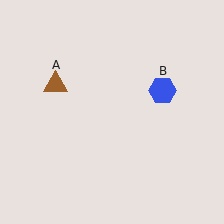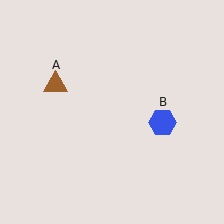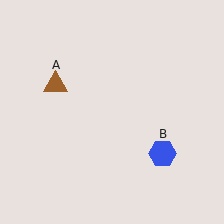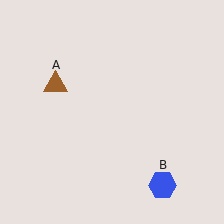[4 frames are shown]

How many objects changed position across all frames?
1 object changed position: blue hexagon (object B).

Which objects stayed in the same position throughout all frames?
Brown triangle (object A) remained stationary.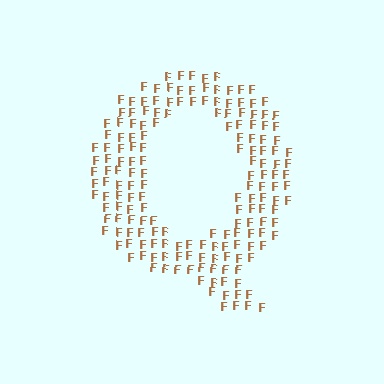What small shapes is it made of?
It is made of small letter F's.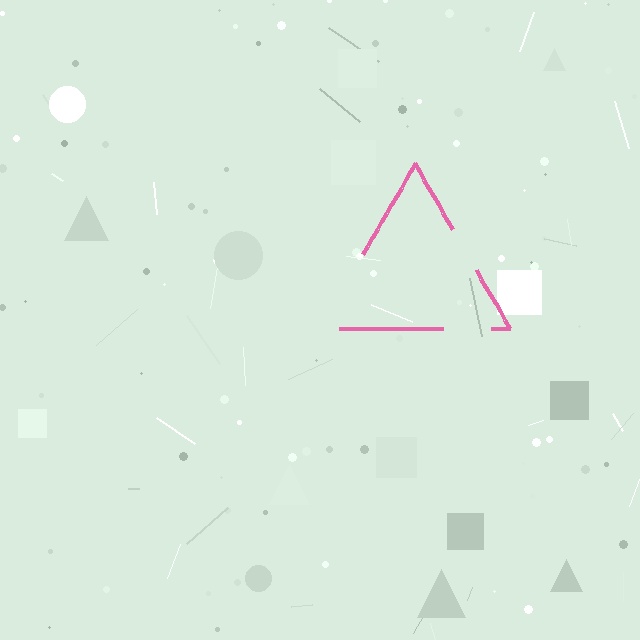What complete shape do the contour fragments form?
The contour fragments form a triangle.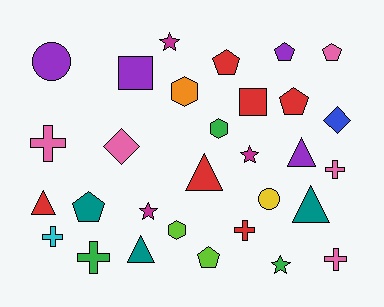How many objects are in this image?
There are 30 objects.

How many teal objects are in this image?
There are 3 teal objects.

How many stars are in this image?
There are 4 stars.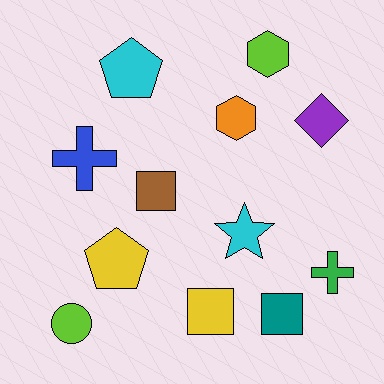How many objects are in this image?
There are 12 objects.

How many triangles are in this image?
There are no triangles.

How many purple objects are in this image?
There is 1 purple object.